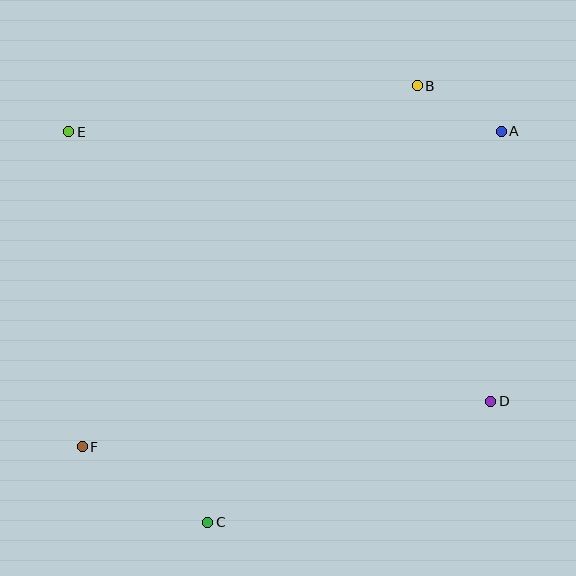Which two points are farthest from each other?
Points A and F are farthest from each other.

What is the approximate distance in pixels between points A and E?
The distance between A and E is approximately 432 pixels.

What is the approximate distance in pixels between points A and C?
The distance between A and C is approximately 489 pixels.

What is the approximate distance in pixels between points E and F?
The distance between E and F is approximately 315 pixels.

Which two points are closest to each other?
Points A and B are closest to each other.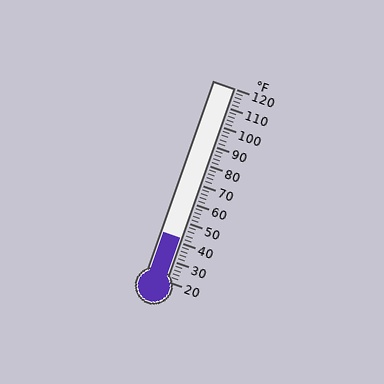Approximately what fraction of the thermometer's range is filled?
The thermometer is filled to approximately 20% of its range.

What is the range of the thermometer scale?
The thermometer scale ranges from 20°F to 120°F.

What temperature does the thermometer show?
The thermometer shows approximately 42°F.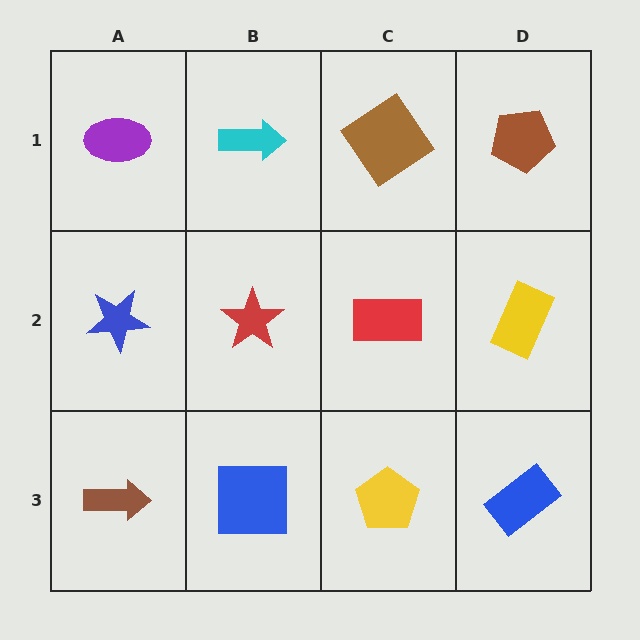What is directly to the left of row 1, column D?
A brown diamond.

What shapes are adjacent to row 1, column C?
A red rectangle (row 2, column C), a cyan arrow (row 1, column B), a brown pentagon (row 1, column D).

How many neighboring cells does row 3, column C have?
3.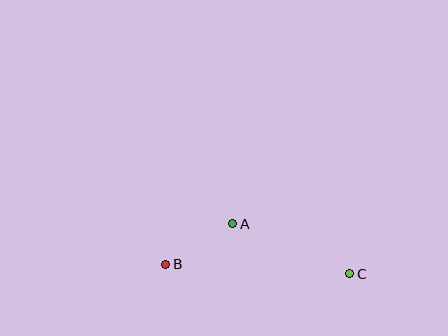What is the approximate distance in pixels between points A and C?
The distance between A and C is approximately 127 pixels.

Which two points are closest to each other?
Points A and B are closest to each other.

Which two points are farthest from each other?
Points B and C are farthest from each other.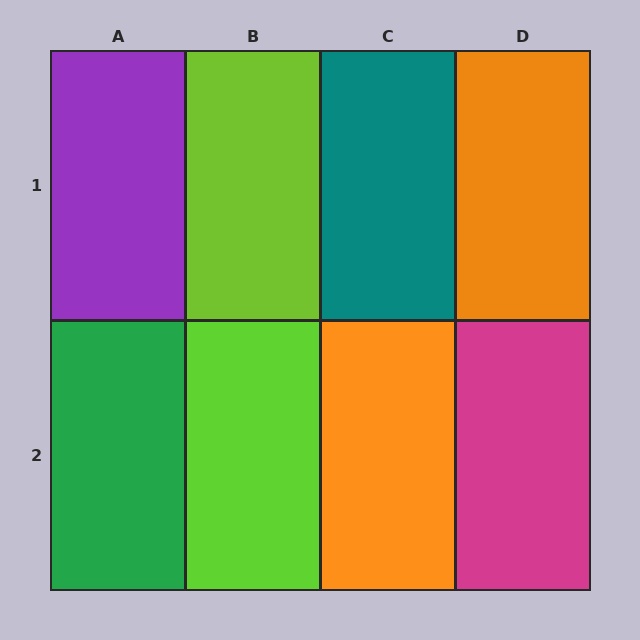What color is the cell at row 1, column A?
Purple.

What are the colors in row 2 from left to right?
Green, lime, orange, magenta.